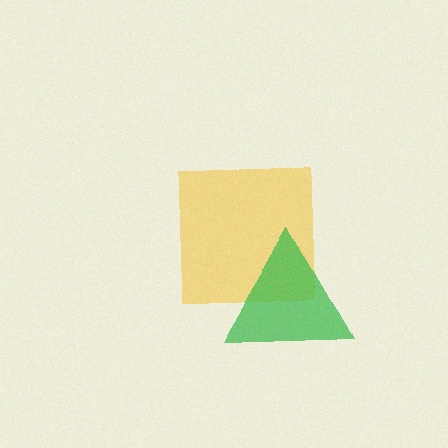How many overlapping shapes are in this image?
There are 2 overlapping shapes in the image.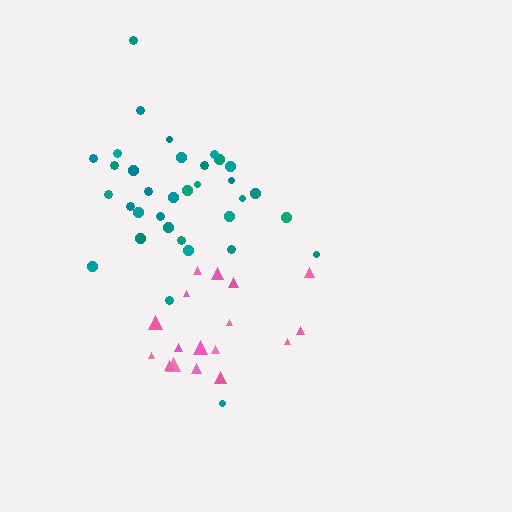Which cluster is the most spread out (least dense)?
Teal.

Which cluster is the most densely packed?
Pink.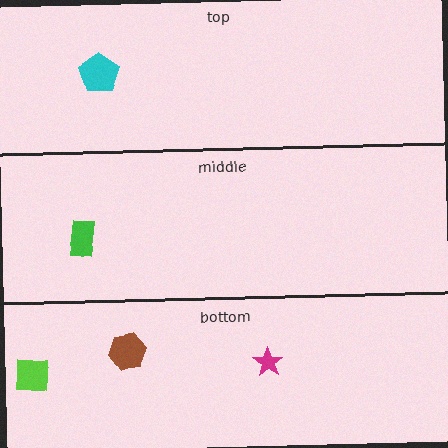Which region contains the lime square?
The bottom region.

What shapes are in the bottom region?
The brown hexagon, the magenta star, the lime square.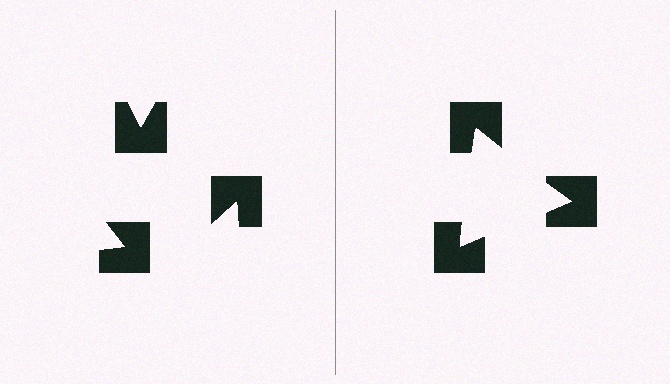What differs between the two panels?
The notched squares are positioned identically on both sides; only the wedge orientations differ. On the right they align to a triangle; on the left they are misaligned.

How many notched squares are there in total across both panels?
6 — 3 on each side.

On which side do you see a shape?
An illusory triangle appears on the right side. On the left side the wedge cuts are rotated, so no coherent shape forms.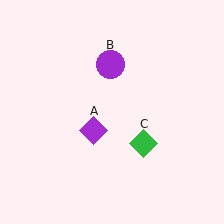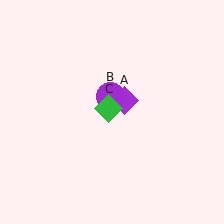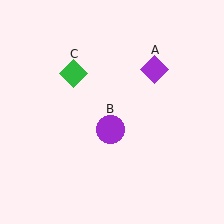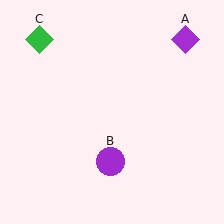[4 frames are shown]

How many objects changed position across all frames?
3 objects changed position: purple diamond (object A), purple circle (object B), green diamond (object C).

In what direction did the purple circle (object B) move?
The purple circle (object B) moved down.